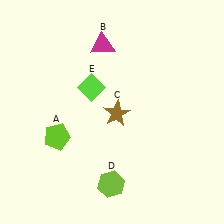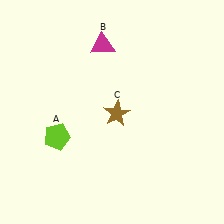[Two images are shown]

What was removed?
The lime diamond (E), the lime hexagon (D) were removed in Image 2.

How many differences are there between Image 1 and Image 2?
There are 2 differences between the two images.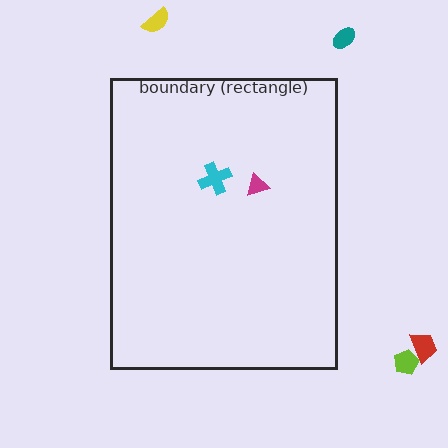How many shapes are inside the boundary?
2 inside, 4 outside.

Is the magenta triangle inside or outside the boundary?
Inside.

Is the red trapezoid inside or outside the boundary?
Outside.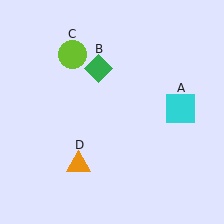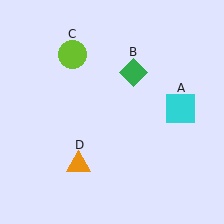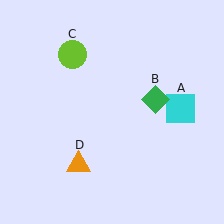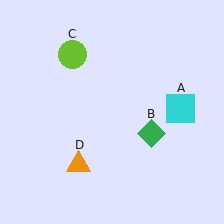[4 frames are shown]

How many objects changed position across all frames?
1 object changed position: green diamond (object B).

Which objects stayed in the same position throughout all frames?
Cyan square (object A) and lime circle (object C) and orange triangle (object D) remained stationary.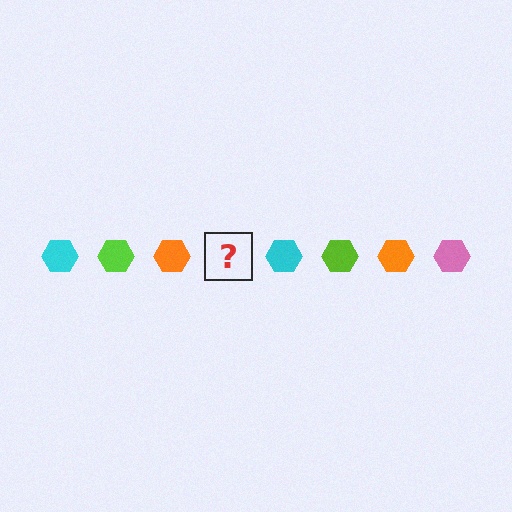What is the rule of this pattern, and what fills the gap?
The rule is that the pattern cycles through cyan, lime, orange, pink hexagons. The gap should be filled with a pink hexagon.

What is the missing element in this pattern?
The missing element is a pink hexagon.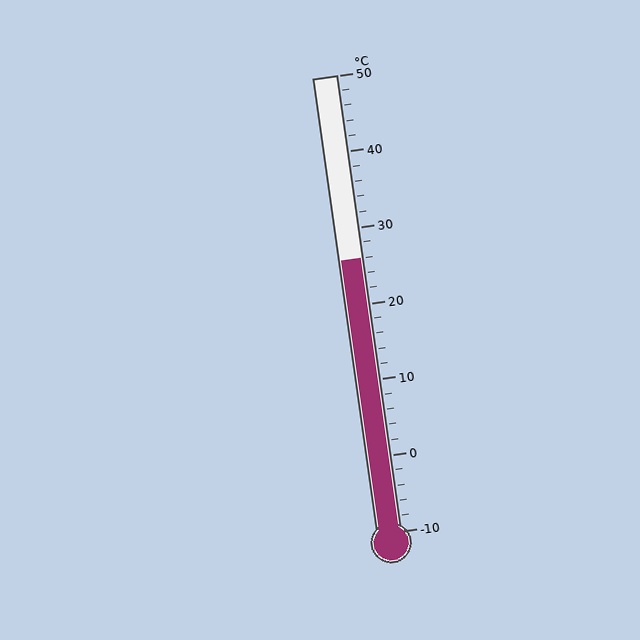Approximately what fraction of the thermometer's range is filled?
The thermometer is filled to approximately 60% of its range.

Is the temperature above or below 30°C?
The temperature is below 30°C.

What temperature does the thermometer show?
The thermometer shows approximately 26°C.